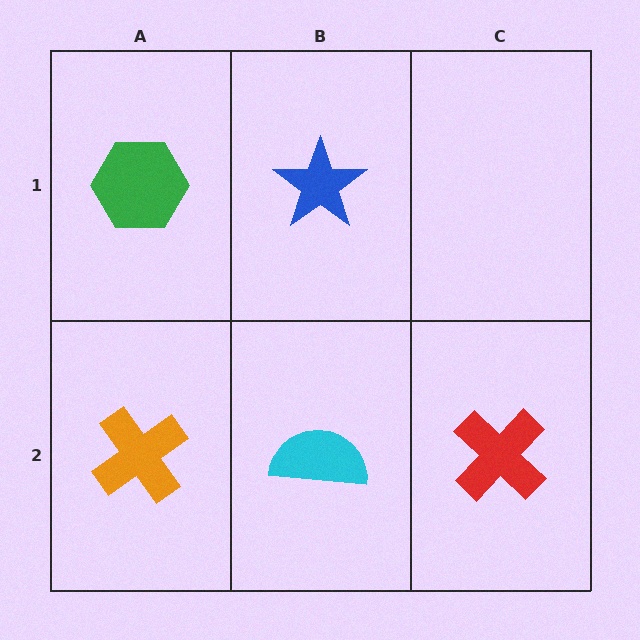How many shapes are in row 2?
3 shapes.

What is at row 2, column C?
A red cross.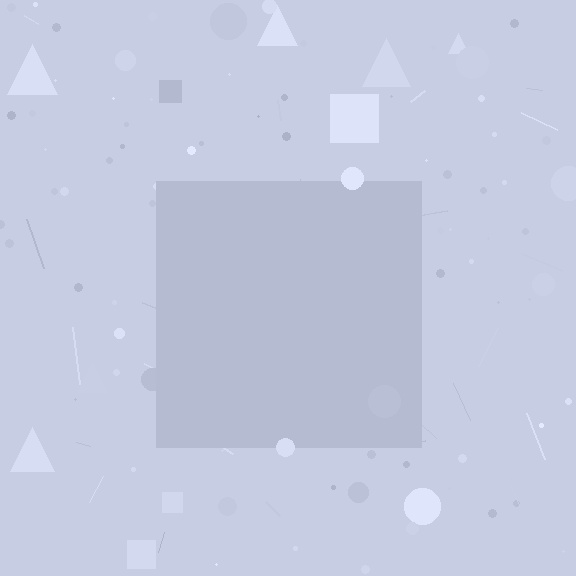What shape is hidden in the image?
A square is hidden in the image.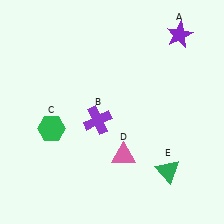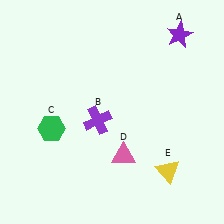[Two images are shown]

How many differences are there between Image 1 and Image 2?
There is 1 difference between the two images.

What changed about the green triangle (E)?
In Image 1, E is green. In Image 2, it changed to yellow.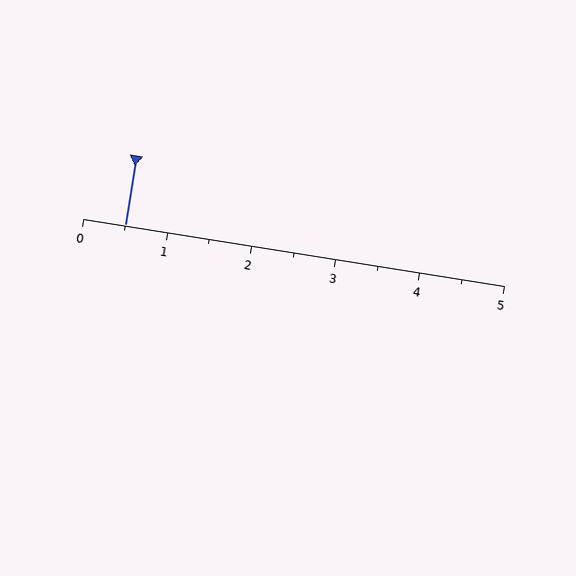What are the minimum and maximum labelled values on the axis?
The axis runs from 0 to 5.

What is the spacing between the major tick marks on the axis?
The major ticks are spaced 1 apart.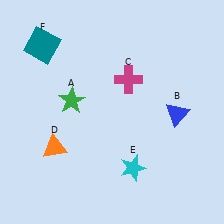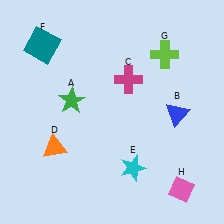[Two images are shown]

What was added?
A lime cross (G), a pink diamond (H) were added in Image 2.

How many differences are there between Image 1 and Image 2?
There are 2 differences between the two images.